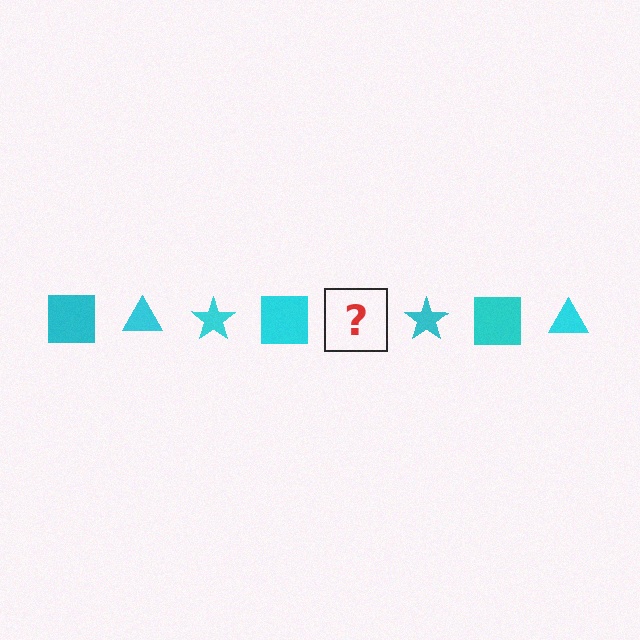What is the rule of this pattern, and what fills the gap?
The rule is that the pattern cycles through square, triangle, star shapes in cyan. The gap should be filled with a cyan triangle.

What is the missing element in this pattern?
The missing element is a cyan triangle.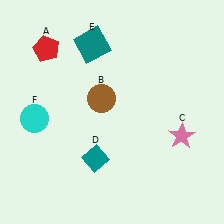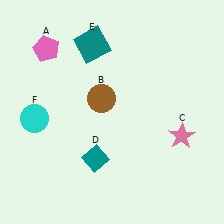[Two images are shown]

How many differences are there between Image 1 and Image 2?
There is 1 difference between the two images.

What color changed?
The pentagon (A) changed from red in Image 1 to pink in Image 2.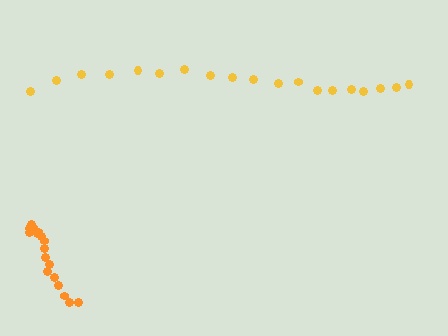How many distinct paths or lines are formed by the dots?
There are 2 distinct paths.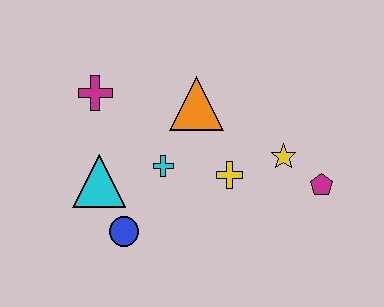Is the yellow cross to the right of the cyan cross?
Yes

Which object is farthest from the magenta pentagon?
The magenta cross is farthest from the magenta pentagon.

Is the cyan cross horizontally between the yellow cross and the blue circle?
Yes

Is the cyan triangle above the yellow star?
No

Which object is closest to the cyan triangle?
The blue circle is closest to the cyan triangle.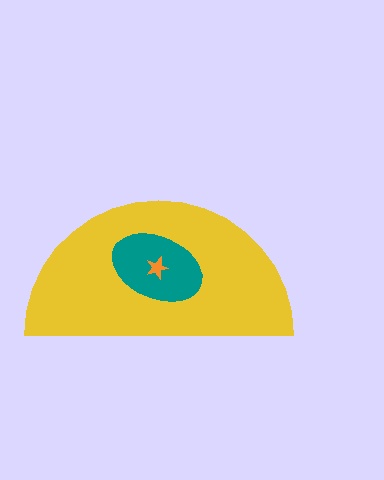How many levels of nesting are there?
3.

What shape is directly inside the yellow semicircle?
The teal ellipse.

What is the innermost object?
The orange star.